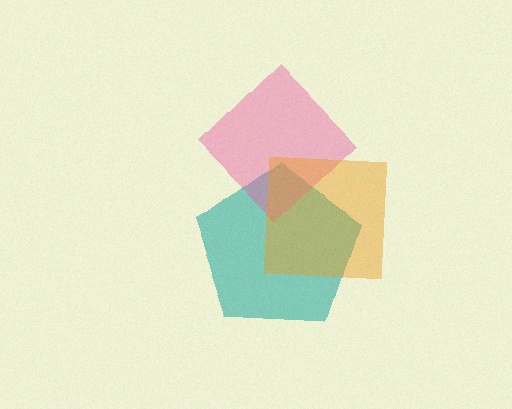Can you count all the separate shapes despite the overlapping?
Yes, there are 3 separate shapes.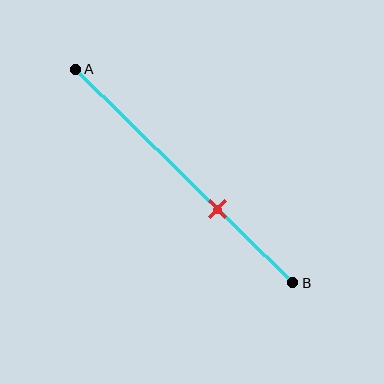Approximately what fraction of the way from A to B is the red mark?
The red mark is approximately 65% of the way from A to B.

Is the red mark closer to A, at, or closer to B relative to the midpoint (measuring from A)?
The red mark is closer to point B than the midpoint of segment AB.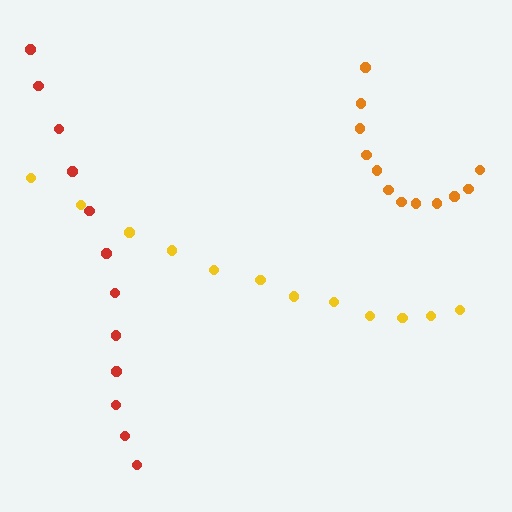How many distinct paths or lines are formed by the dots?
There are 3 distinct paths.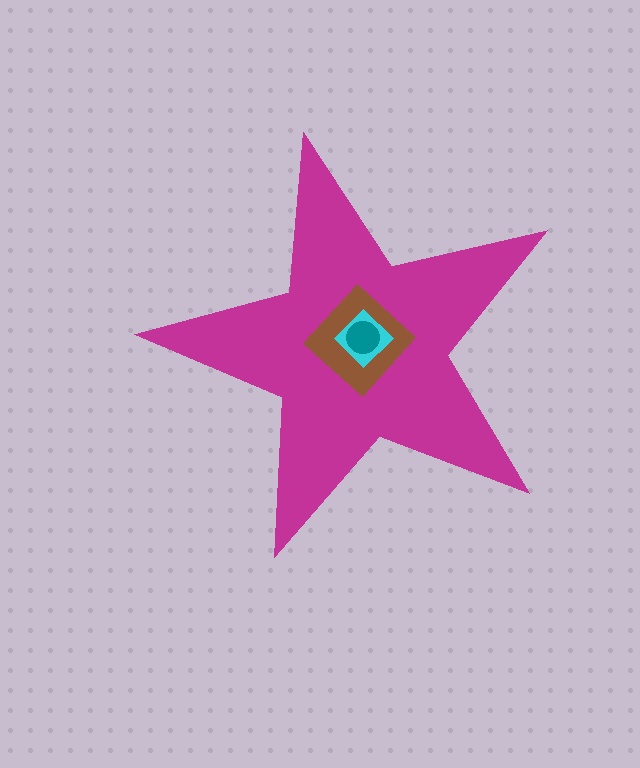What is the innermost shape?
The teal circle.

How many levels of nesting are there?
4.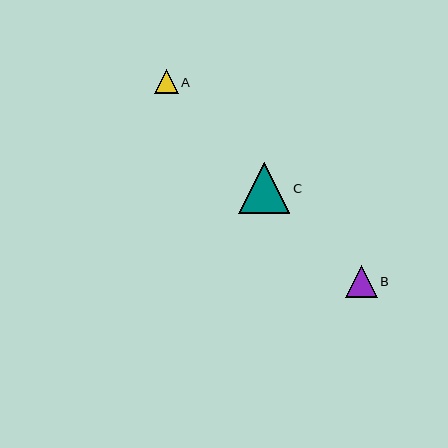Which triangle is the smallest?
Triangle A is the smallest with a size of approximately 24 pixels.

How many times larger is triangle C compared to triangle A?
Triangle C is approximately 2.1 times the size of triangle A.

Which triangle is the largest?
Triangle C is the largest with a size of approximately 51 pixels.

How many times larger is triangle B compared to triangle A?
Triangle B is approximately 1.3 times the size of triangle A.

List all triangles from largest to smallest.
From largest to smallest: C, B, A.